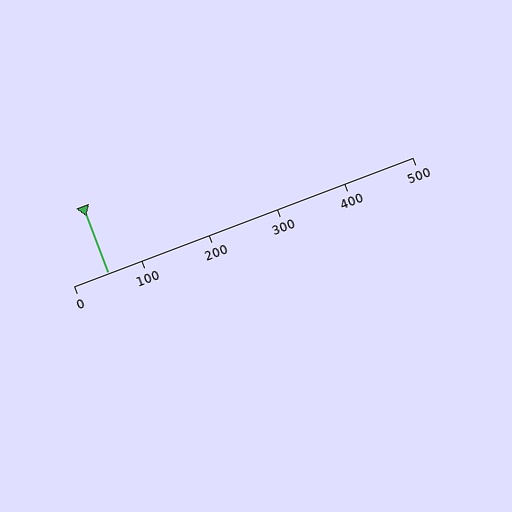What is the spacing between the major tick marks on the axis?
The major ticks are spaced 100 apart.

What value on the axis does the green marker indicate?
The marker indicates approximately 50.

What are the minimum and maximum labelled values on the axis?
The axis runs from 0 to 500.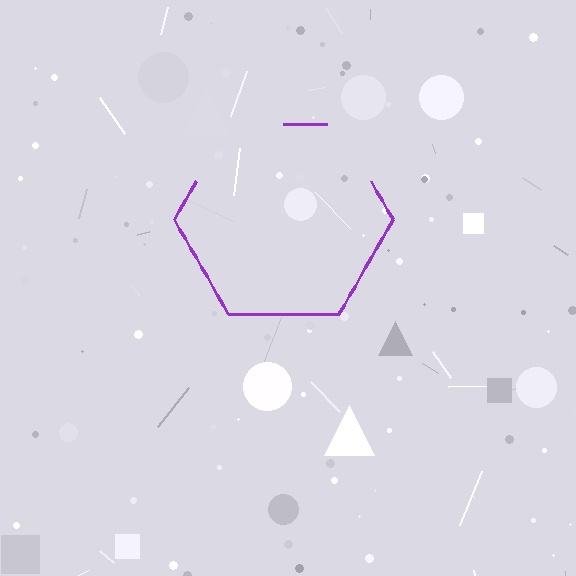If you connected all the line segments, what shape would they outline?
They would outline a hexagon.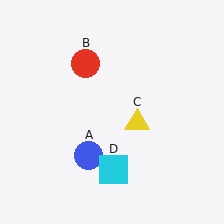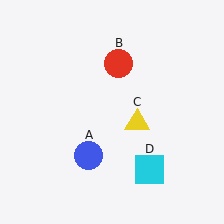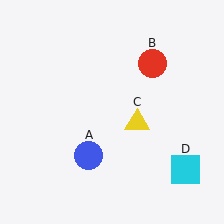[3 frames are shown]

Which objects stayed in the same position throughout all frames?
Blue circle (object A) and yellow triangle (object C) remained stationary.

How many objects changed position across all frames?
2 objects changed position: red circle (object B), cyan square (object D).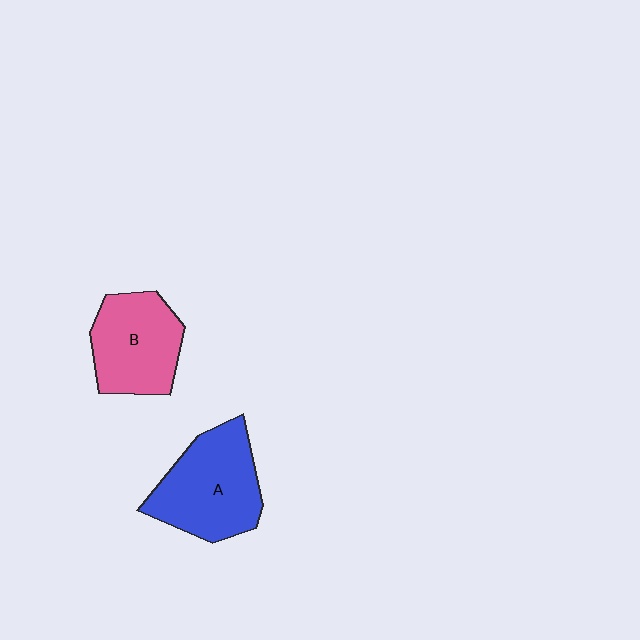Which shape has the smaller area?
Shape B (pink).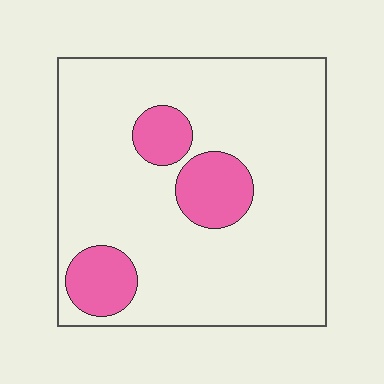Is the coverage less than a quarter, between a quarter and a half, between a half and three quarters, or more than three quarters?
Less than a quarter.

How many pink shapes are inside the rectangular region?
3.